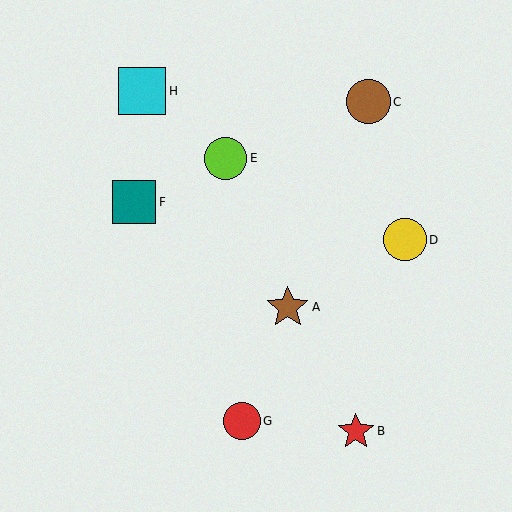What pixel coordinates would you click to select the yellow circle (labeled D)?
Click at (405, 240) to select the yellow circle D.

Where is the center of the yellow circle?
The center of the yellow circle is at (405, 240).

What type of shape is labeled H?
Shape H is a cyan square.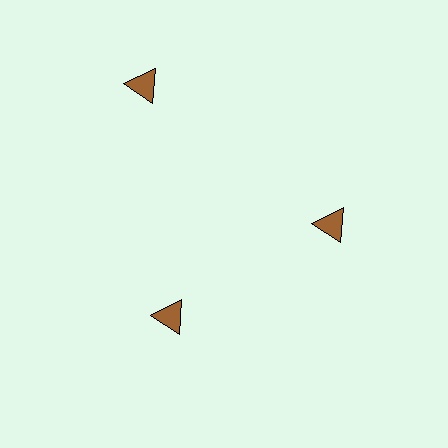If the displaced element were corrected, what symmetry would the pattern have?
It would have 3-fold rotational symmetry — the pattern would map onto itself every 120 degrees.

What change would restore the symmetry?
The symmetry would be restored by moving it inward, back onto the ring so that all 3 triangles sit at equal angles and equal distance from the center.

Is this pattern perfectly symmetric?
No. The 3 brown triangles are arranged in a ring, but one element near the 11 o'clock position is pushed outward from the center, breaking the 3-fold rotational symmetry.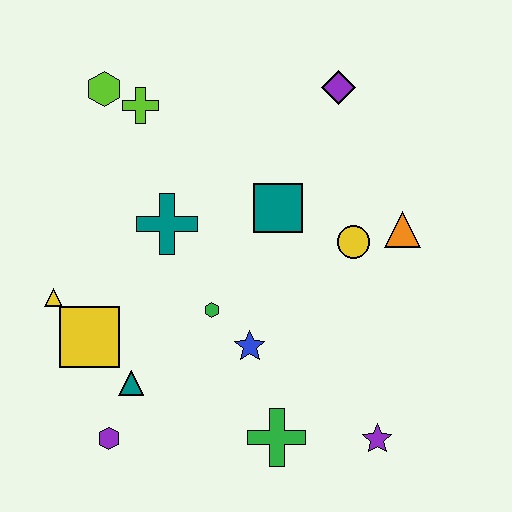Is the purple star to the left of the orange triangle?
Yes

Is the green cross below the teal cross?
Yes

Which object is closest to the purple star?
The green cross is closest to the purple star.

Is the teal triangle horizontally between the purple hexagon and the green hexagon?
Yes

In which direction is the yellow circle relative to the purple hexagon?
The yellow circle is to the right of the purple hexagon.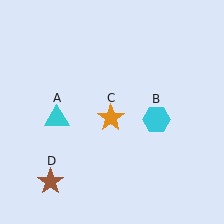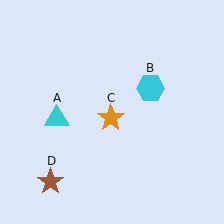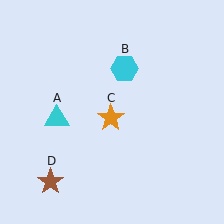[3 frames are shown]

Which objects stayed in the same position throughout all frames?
Cyan triangle (object A) and orange star (object C) and brown star (object D) remained stationary.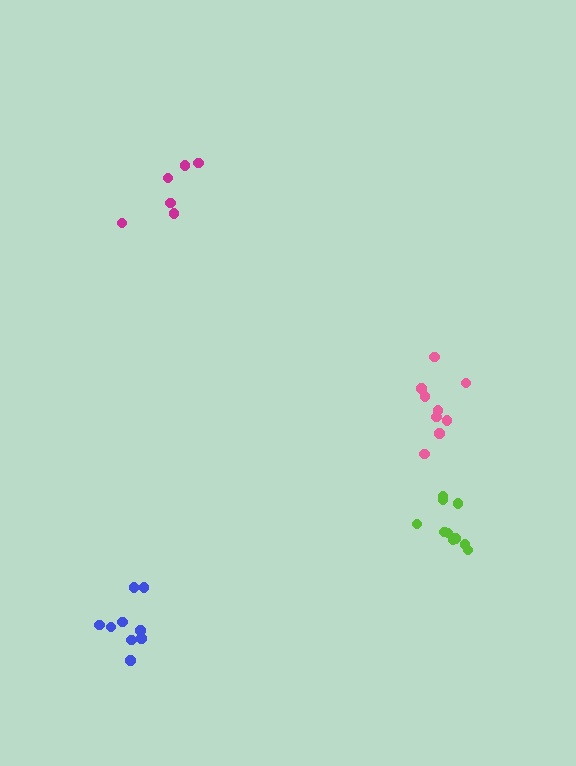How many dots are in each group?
Group 1: 7 dots, Group 2: 10 dots, Group 3: 9 dots, Group 4: 9 dots (35 total).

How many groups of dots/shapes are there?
There are 4 groups.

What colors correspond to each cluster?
The clusters are colored: magenta, lime, pink, blue.